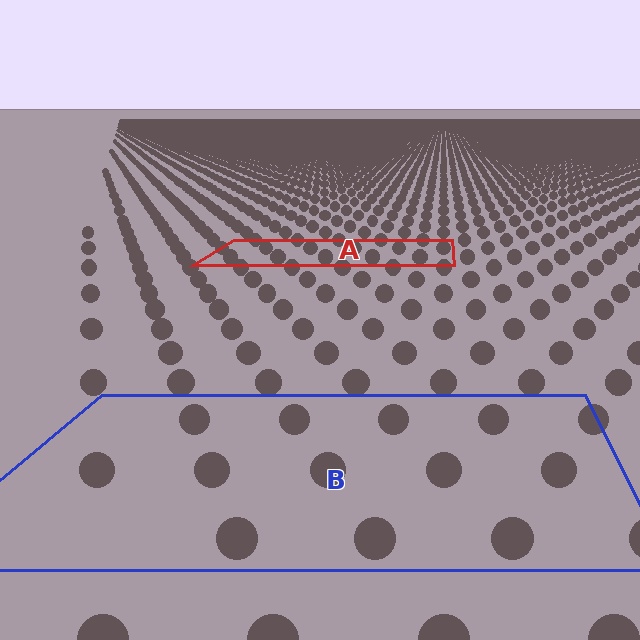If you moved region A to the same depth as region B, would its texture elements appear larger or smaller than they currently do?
They would appear larger. At a closer depth, the same texture elements are projected at a bigger on-screen size.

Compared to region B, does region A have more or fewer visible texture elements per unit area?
Region A has more texture elements per unit area — they are packed more densely because it is farther away.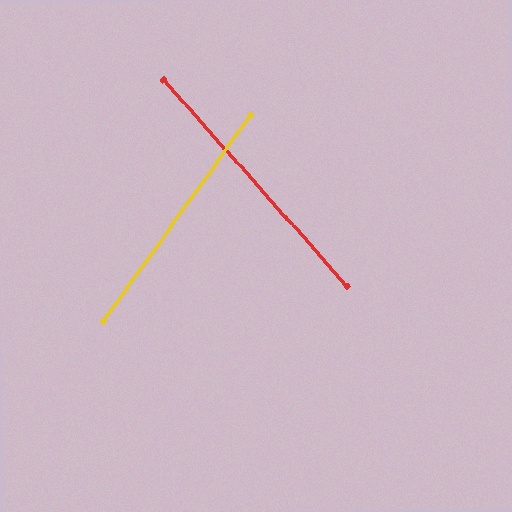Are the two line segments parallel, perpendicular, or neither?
Neither parallel nor perpendicular — they differ by about 77°.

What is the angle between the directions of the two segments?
Approximately 77 degrees.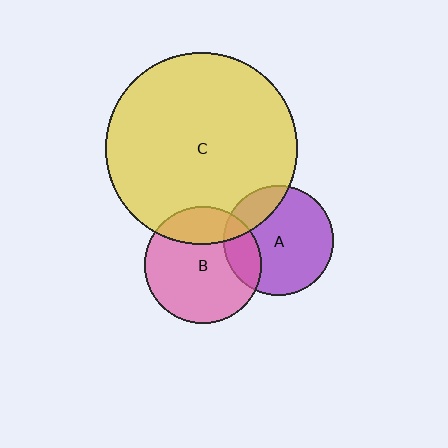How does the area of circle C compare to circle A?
Approximately 3.0 times.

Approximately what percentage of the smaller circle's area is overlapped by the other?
Approximately 20%.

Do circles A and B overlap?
Yes.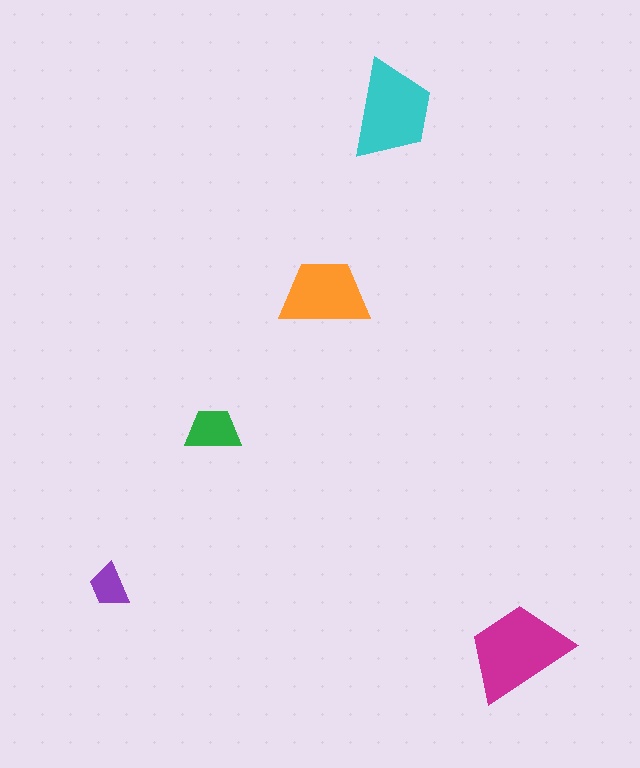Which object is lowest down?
The magenta trapezoid is bottommost.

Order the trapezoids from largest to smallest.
the magenta one, the cyan one, the orange one, the green one, the purple one.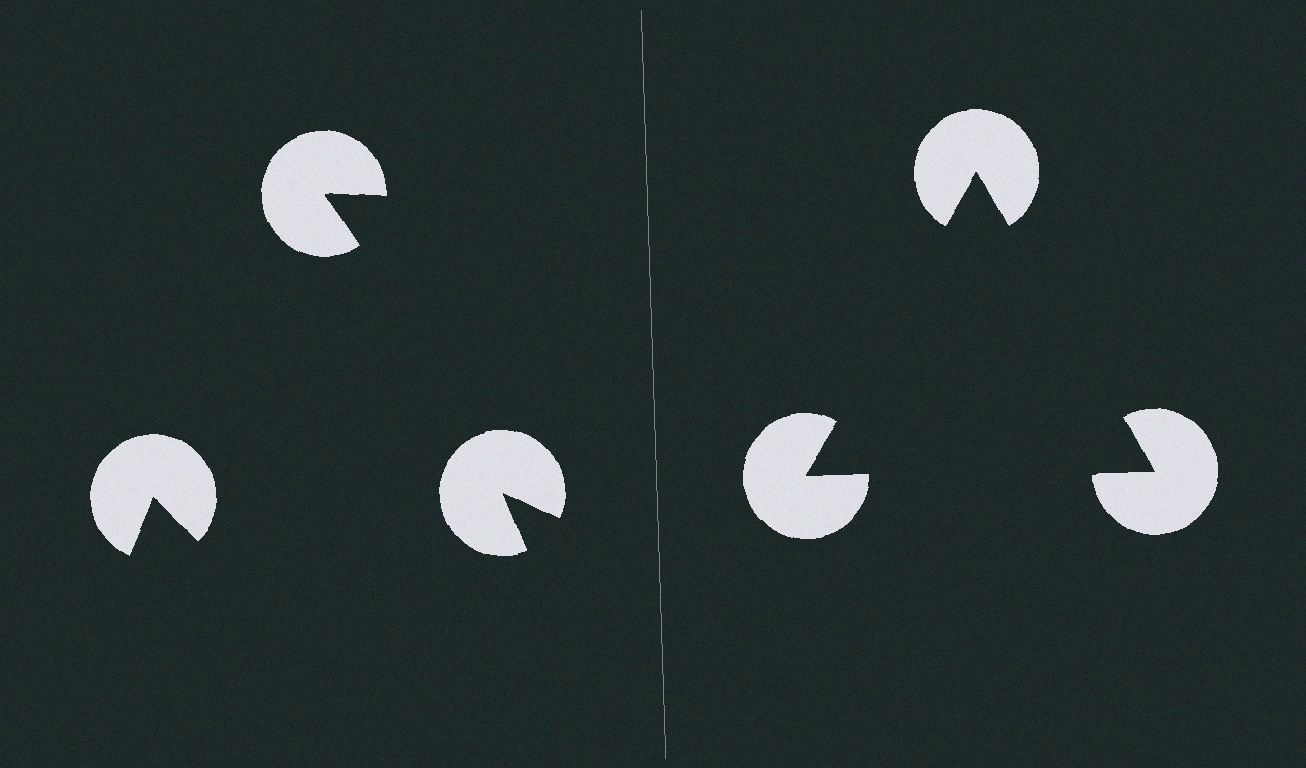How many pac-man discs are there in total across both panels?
6 — 3 on each side.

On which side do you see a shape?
An illusory triangle appears on the right side. On the left side the wedge cuts are rotated, so no coherent shape forms.